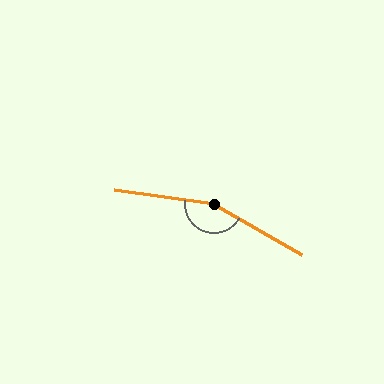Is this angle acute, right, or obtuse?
It is obtuse.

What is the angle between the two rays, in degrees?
Approximately 158 degrees.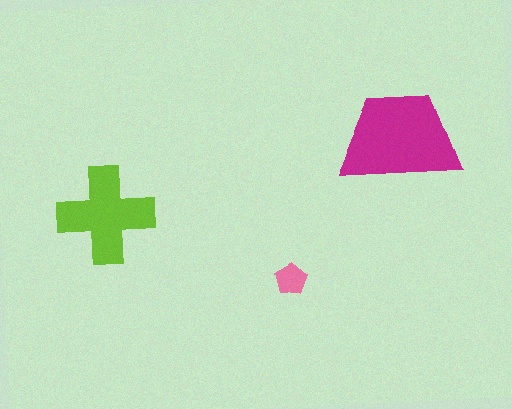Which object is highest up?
The magenta trapezoid is topmost.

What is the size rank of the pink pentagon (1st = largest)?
3rd.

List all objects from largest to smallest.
The magenta trapezoid, the lime cross, the pink pentagon.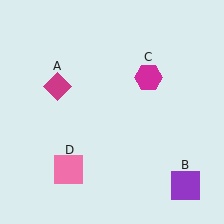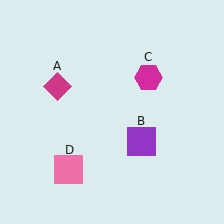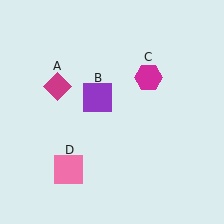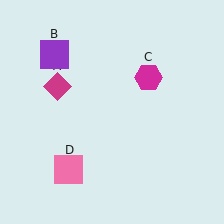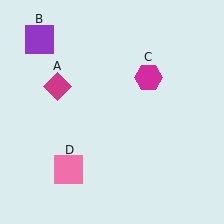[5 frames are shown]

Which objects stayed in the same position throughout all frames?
Magenta diamond (object A) and magenta hexagon (object C) and pink square (object D) remained stationary.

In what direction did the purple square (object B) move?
The purple square (object B) moved up and to the left.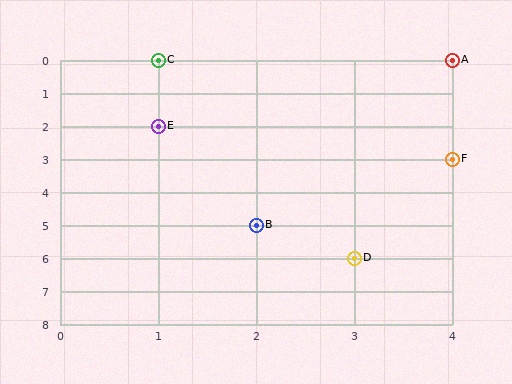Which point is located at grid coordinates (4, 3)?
Point F is at (4, 3).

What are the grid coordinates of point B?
Point B is at grid coordinates (2, 5).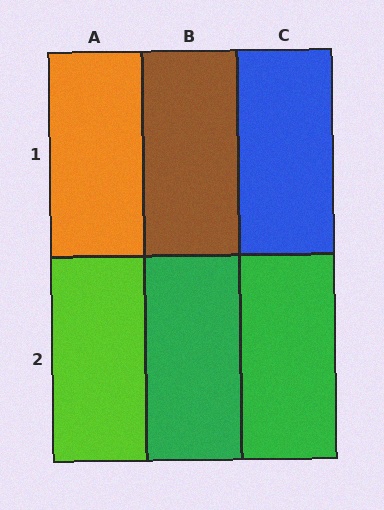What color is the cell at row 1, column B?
Brown.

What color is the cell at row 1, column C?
Blue.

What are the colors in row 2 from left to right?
Lime, green, green.